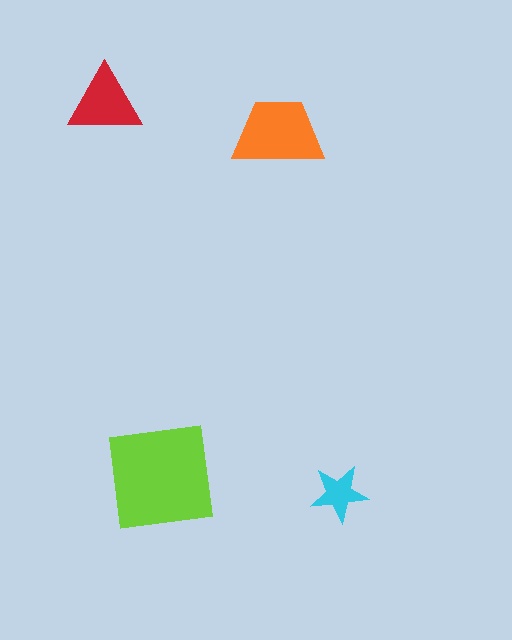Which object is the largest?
The lime square.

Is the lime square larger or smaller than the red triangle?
Larger.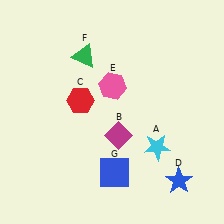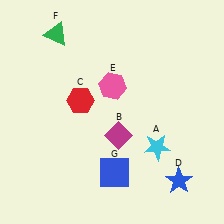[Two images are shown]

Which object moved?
The green triangle (F) moved left.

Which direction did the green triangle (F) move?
The green triangle (F) moved left.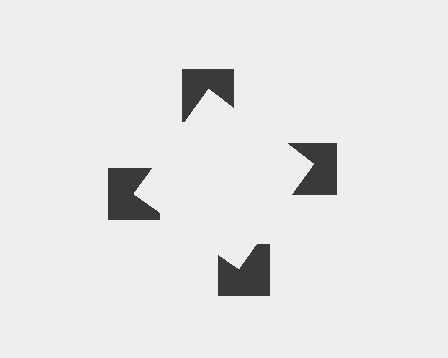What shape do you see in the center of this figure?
An illusory square — its edges are inferred from the aligned wedge cuts in the notched squares, not physically drawn.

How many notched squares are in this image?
There are 4 — one at each vertex of the illusory square.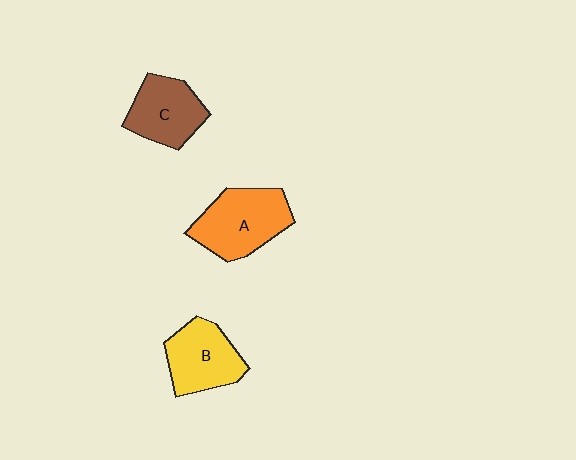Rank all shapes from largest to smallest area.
From largest to smallest: A (orange), B (yellow), C (brown).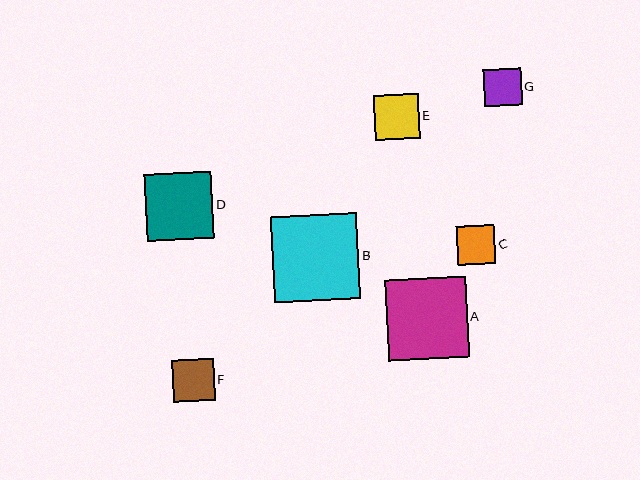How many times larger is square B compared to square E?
Square B is approximately 1.9 times the size of square E.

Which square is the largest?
Square B is the largest with a size of approximately 86 pixels.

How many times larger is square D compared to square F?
Square D is approximately 1.6 times the size of square F.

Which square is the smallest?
Square G is the smallest with a size of approximately 38 pixels.